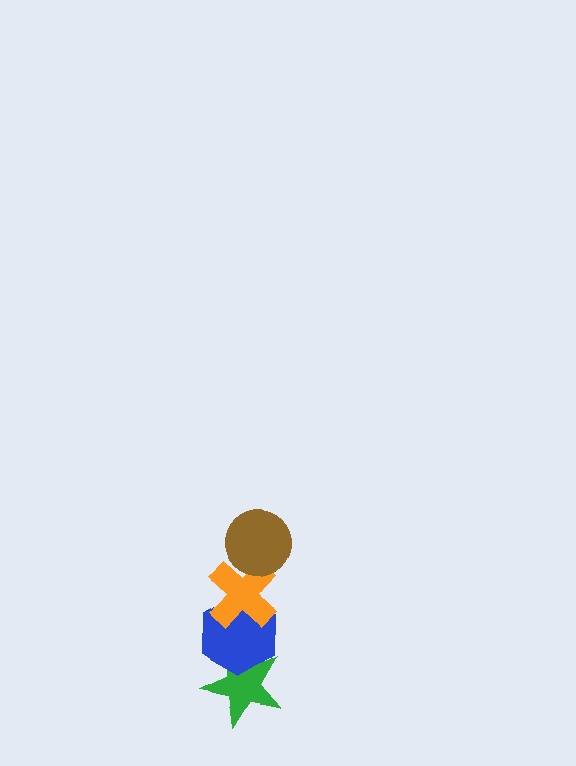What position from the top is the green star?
The green star is 4th from the top.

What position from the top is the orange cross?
The orange cross is 2nd from the top.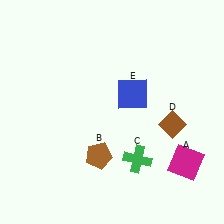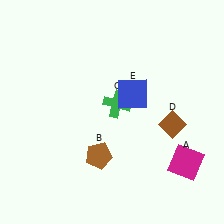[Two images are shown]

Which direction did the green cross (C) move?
The green cross (C) moved up.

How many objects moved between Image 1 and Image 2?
1 object moved between the two images.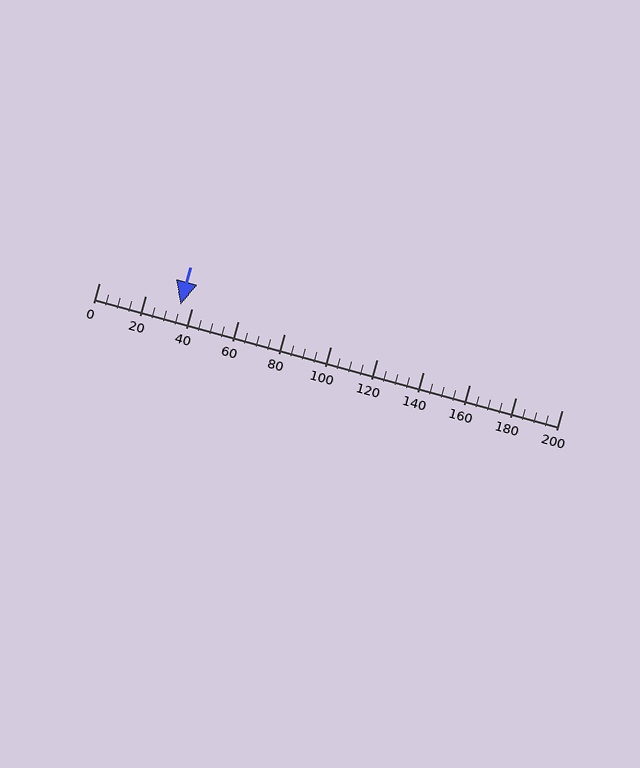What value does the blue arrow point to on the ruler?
The blue arrow points to approximately 35.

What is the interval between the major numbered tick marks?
The major tick marks are spaced 20 units apart.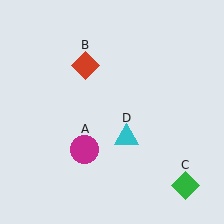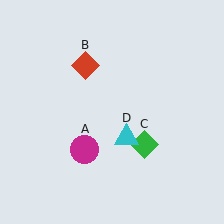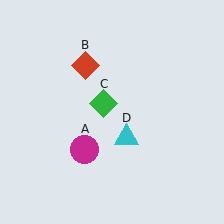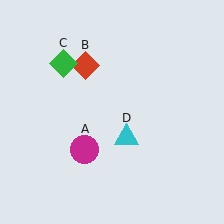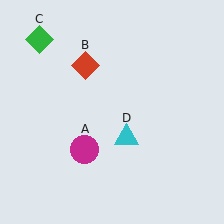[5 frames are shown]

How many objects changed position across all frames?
1 object changed position: green diamond (object C).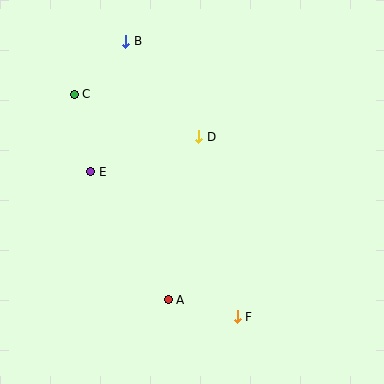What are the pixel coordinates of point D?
Point D is at (199, 137).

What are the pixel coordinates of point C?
Point C is at (74, 94).